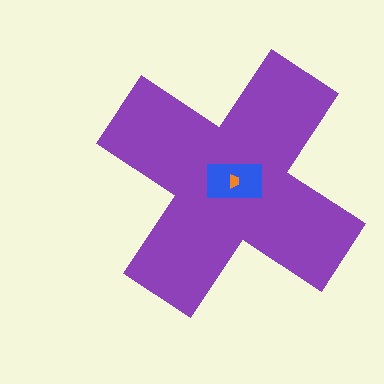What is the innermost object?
The orange trapezoid.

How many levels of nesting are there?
3.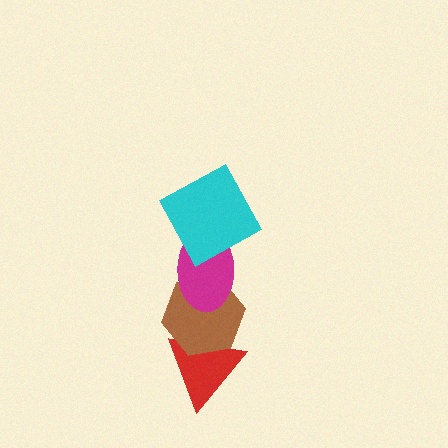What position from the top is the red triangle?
The red triangle is 4th from the top.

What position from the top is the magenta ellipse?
The magenta ellipse is 2nd from the top.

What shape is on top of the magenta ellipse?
The cyan square is on top of the magenta ellipse.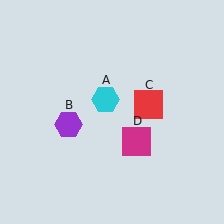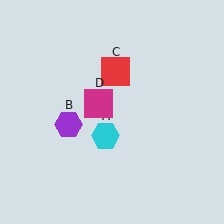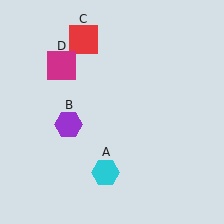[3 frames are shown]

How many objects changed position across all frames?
3 objects changed position: cyan hexagon (object A), red square (object C), magenta square (object D).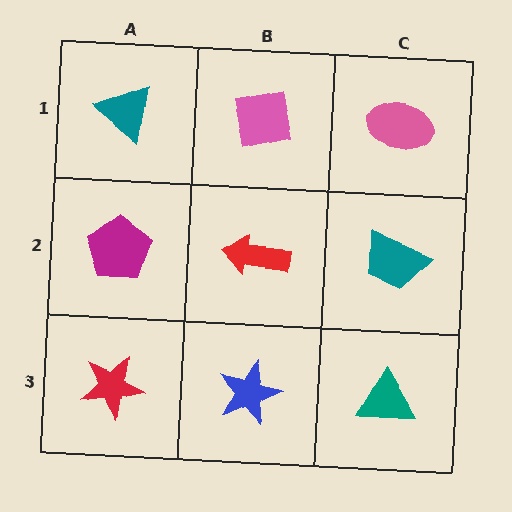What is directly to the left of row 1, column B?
A teal triangle.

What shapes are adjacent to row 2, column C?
A pink ellipse (row 1, column C), a teal triangle (row 3, column C), a red arrow (row 2, column B).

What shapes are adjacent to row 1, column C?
A teal trapezoid (row 2, column C), a pink square (row 1, column B).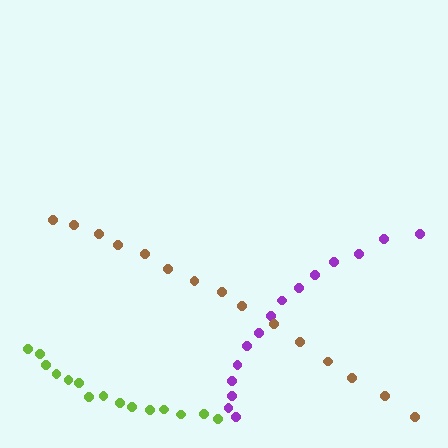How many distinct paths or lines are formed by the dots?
There are 3 distinct paths.